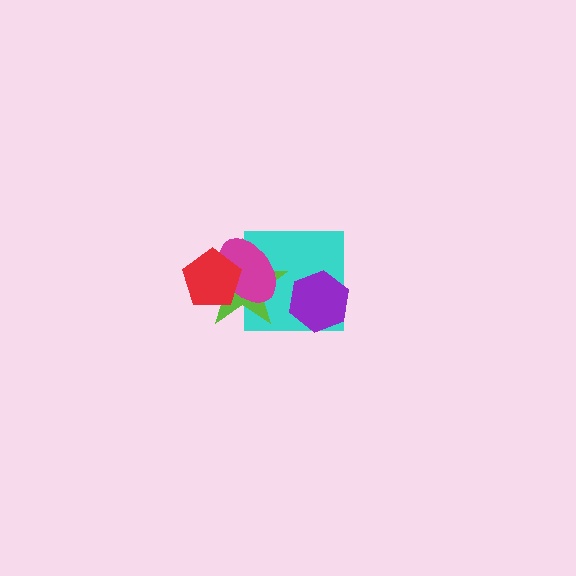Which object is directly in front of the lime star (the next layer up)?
The magenta ellipse is directly in front of the lime star.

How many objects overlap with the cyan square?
3 objects overlap with the cyan square.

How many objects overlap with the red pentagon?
2 objects overlap with the red pentagon.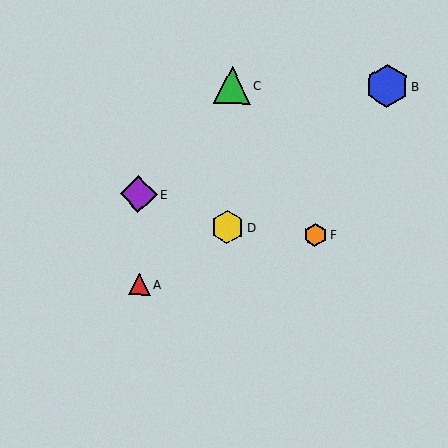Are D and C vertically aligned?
Yes, both are at x≈228.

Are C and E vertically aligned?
No, C is at x≈232 and E is at x≈139.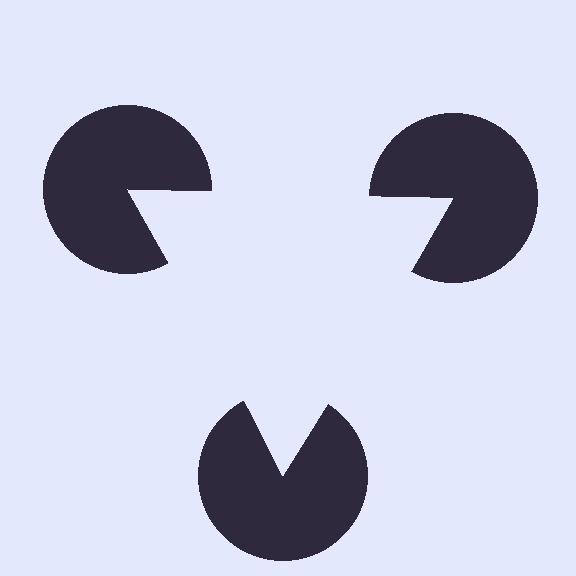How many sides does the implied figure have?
3 sides.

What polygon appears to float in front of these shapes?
An illusory triangle — its edges are inferred from the aligned wedge cuts in the pac-man discs, not physically drawn.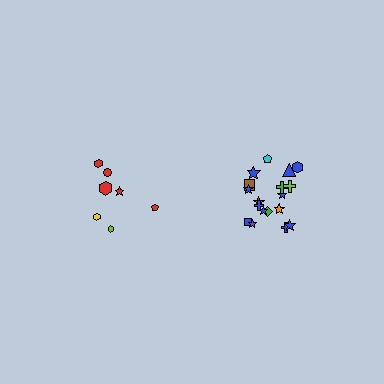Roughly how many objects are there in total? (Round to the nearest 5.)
Roughly 25 objects in total.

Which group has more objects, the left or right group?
The right group.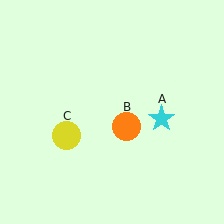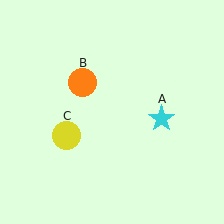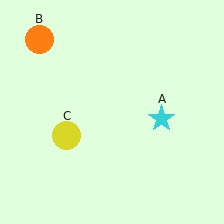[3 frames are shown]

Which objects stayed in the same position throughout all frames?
Cyan star (object A) and yellow circle (object C) remained stationary.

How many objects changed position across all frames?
1 object changed position: orange circle (object B).